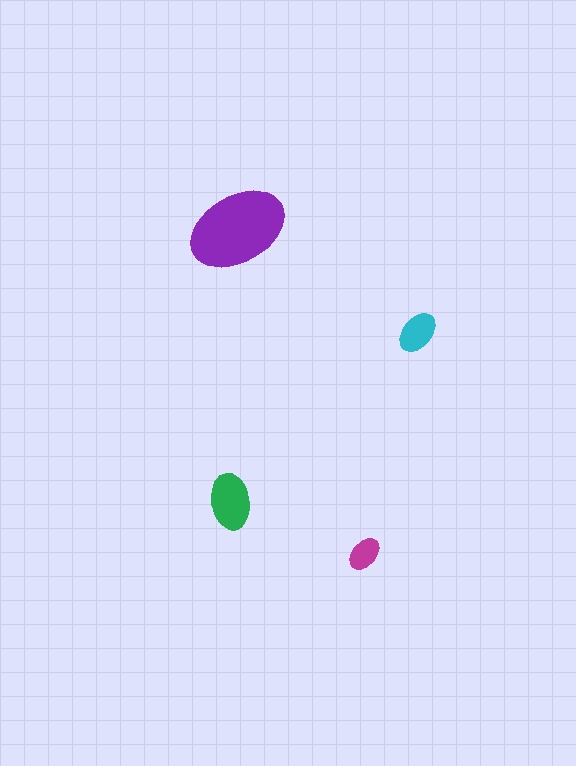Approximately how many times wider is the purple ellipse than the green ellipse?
About 2 times wider.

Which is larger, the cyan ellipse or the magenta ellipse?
The cyan one.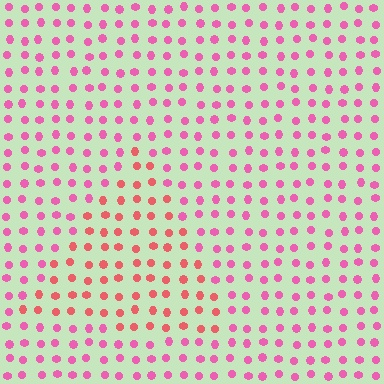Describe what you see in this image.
The image is filled with small pink elements in a uniform arrangement. A triangle-shaped region is visible where the elements are tinted to a slightly different hue, forming a subtle color boundary.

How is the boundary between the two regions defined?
The boundary is defined purely by a slight shift in hue (about 32 degrees). Spacing, size, and orientation are identical on both sides.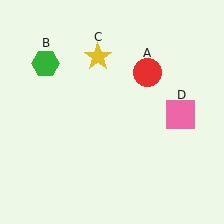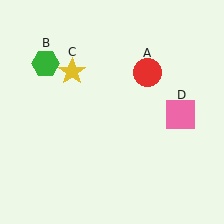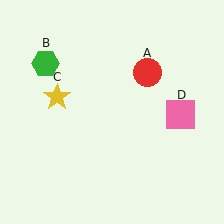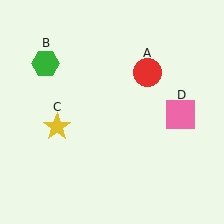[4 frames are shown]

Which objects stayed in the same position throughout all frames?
Red circle (object A) and green hexagon (object B) and pink square (object D) remained stationary.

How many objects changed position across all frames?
1 object changed position: yellow star (object C).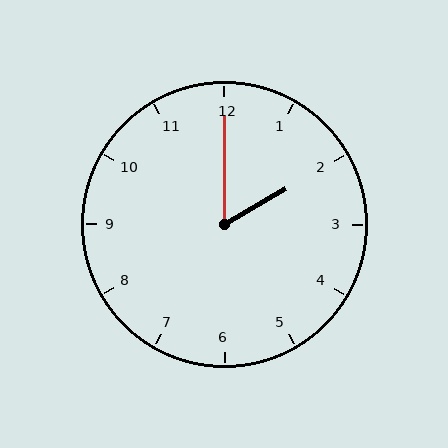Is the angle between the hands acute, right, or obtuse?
It is acute.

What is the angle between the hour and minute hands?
Approximately 60 degrees.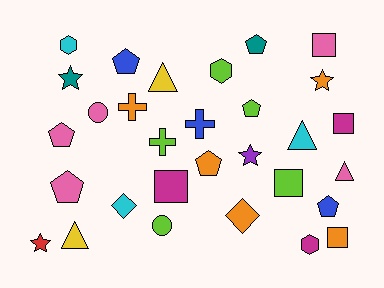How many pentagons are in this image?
There are 7 pentagons.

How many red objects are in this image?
There is 1 red object.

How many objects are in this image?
There are 30 objects.